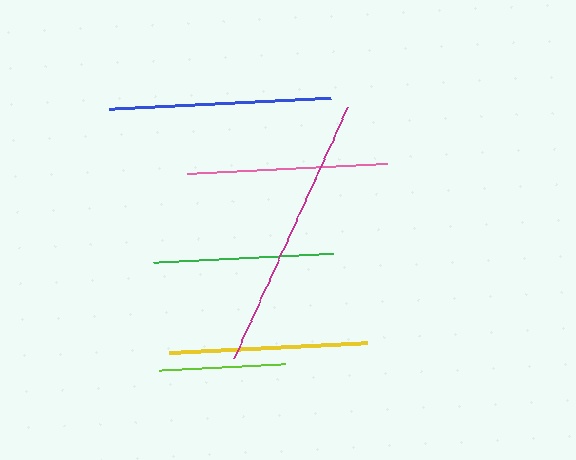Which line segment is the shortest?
The lime line is the shortest at approximately 126 pixels.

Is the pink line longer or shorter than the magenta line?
The magenta line is longer than the pink line.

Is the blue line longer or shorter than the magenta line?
The magenta line is longer than the blue line.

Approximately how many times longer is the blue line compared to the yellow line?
The blue line is approximately 1.1 times the length of the yellow line.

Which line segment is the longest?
The magenta line is the longest at approximately 275 pixels.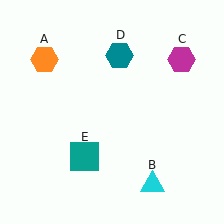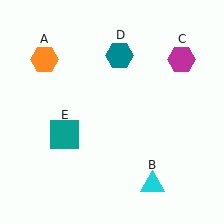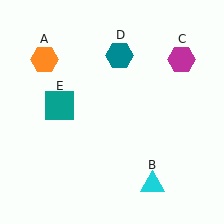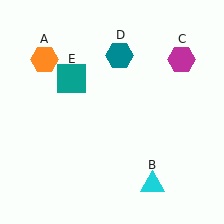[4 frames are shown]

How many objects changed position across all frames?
1 object changed position: teal square (object E).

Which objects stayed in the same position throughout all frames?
Orange hexagon (object A) and cyan triangle (object B) and magenta hexagon (object C) and teal hexagon (object D) remained stationary.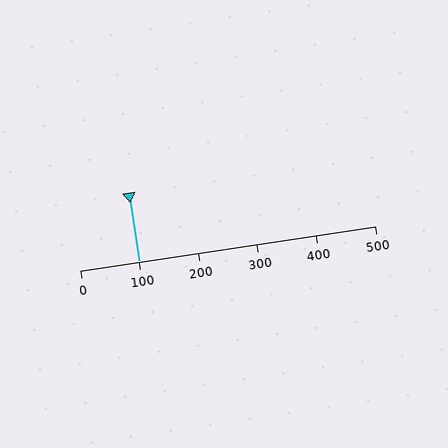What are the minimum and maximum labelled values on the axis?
The axis runs from 0 to 500.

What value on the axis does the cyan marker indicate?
The marker indicates approximately 100.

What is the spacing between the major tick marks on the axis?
The major ticks are spaced 100 apart.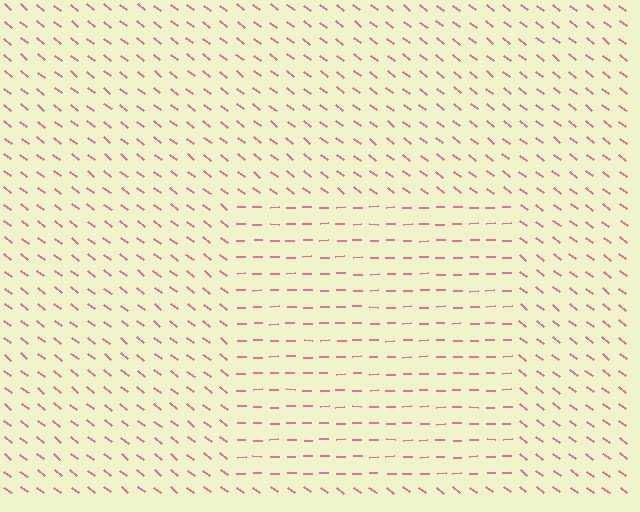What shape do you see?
I see a rectangle.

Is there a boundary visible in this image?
Yes, there is a texture boundary formed by a change in line orientation.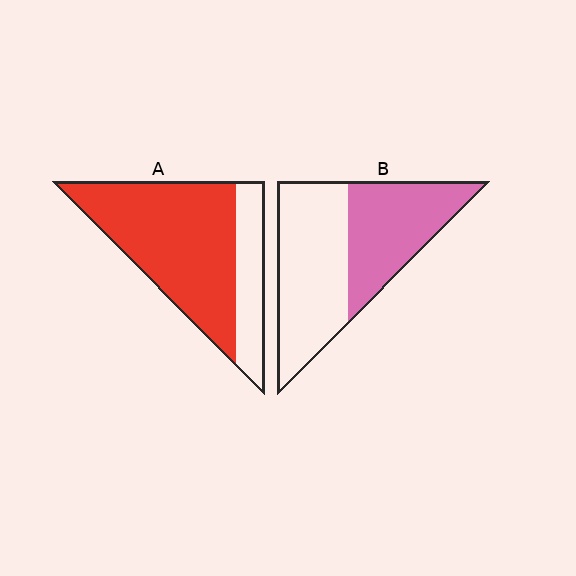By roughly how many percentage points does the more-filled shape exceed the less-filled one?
By roughly 30 percentage points (A over B).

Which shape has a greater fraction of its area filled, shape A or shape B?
Shape A.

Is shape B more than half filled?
No.